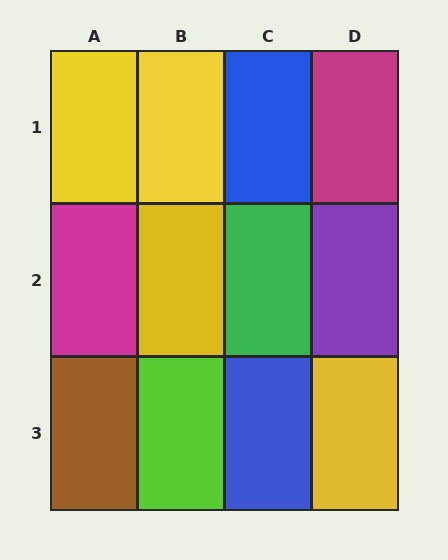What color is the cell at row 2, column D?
Purple.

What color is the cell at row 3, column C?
Blue.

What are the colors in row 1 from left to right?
Yellow, yellow, blue, magenta.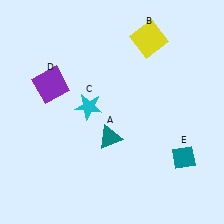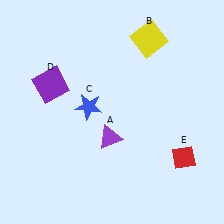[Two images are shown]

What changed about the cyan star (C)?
In Image 1, C is cyan. In Image 2, it changed to blue.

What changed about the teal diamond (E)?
In Image 1, E is teal. In Image 2, it changed to red.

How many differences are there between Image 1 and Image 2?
There are 3 differences between the two images.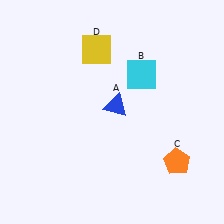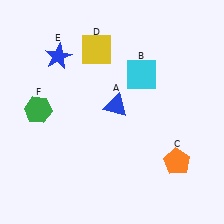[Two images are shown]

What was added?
A blue star (E), a green hexagon (F) were added in Image 2.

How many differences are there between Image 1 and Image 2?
There are 2 differences between the two images.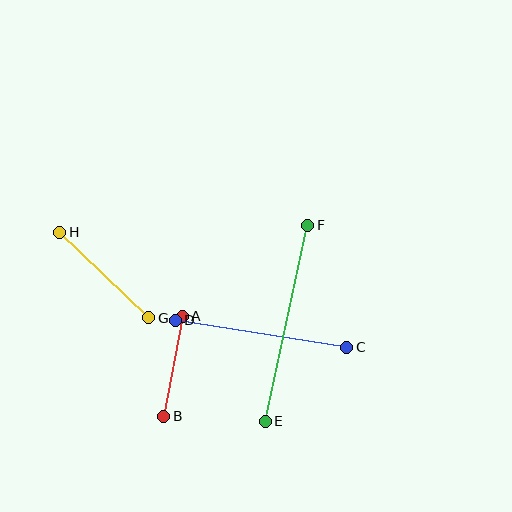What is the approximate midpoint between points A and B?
The midpoint is at approximately (173, 366) pixels.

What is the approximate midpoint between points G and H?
The midpoint is at approximately (104, 275) pixels.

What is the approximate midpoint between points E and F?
The midpoint is at approximately (287, 323) pixels.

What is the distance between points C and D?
The distance is approximately 174 pixels.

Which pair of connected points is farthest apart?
Points E and F are farthest apart.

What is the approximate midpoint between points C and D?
The midpoint is at approximately (261, 334) pixels.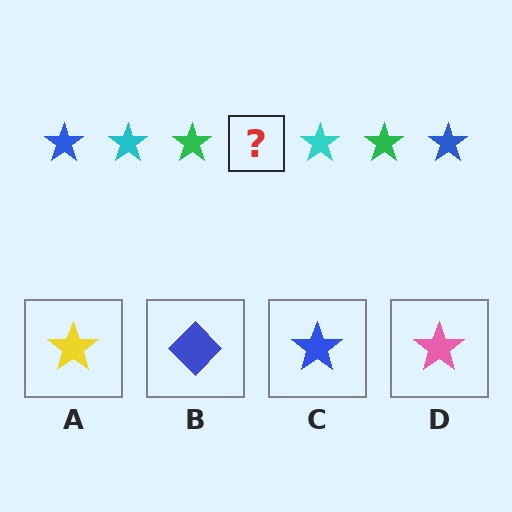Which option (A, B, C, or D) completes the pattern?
C.